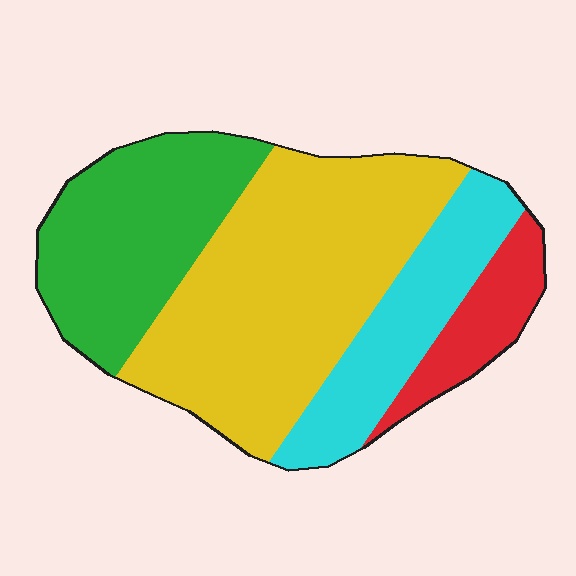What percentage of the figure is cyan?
Cyan covers around 20% of the figure.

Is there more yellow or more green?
Yellow.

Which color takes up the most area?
Yellow, at roughly 45%.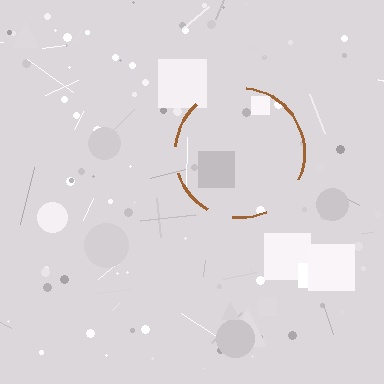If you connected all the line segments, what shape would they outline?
They would outline a circle.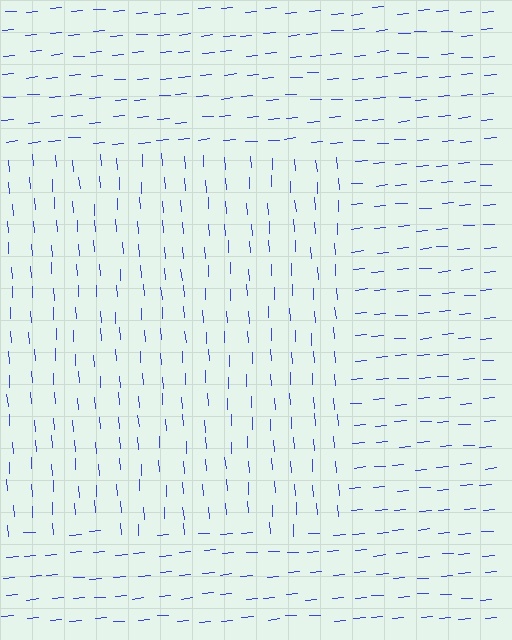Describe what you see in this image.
The image is filled with small blue line segments. A rectangle region in the image has lines oriented differently from the surrounding lines, creating a visible texture boundary.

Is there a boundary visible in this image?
Yes, there is a texture boundary formed by a change in line orientation.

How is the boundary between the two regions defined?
The boundary is defined purely by a change in line orientation (approximately 89 degrees difference). All lines are the same color and thickness.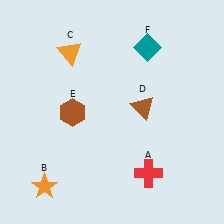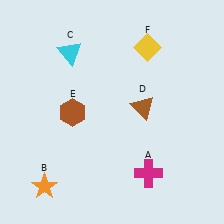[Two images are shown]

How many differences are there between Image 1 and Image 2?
There are 3 differences between the two images.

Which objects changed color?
A changed from red to magenta. C changed from orange to cyan. F changed from teal to yellow.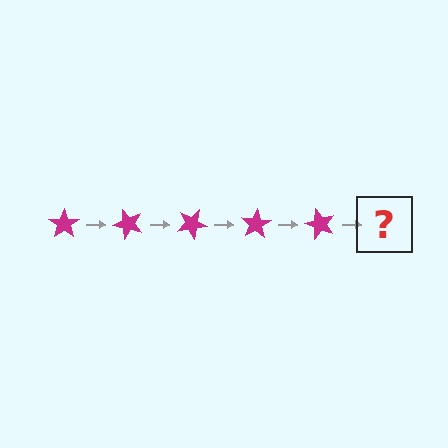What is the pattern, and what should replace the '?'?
The pattern is that the star rotates 50 degrees each step. The '?' should be a magenta star rotated 250 degrees.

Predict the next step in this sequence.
The next step is a magenta star rotated 250 degrees.